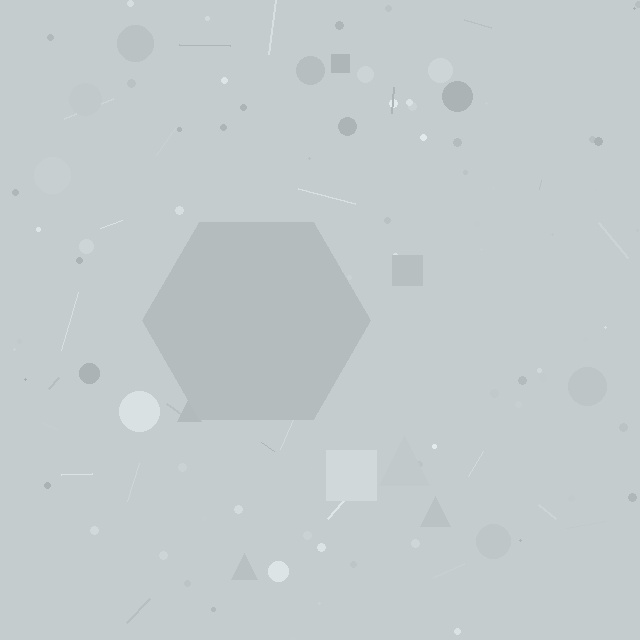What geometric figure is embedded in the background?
A hexagon is embedded in the background.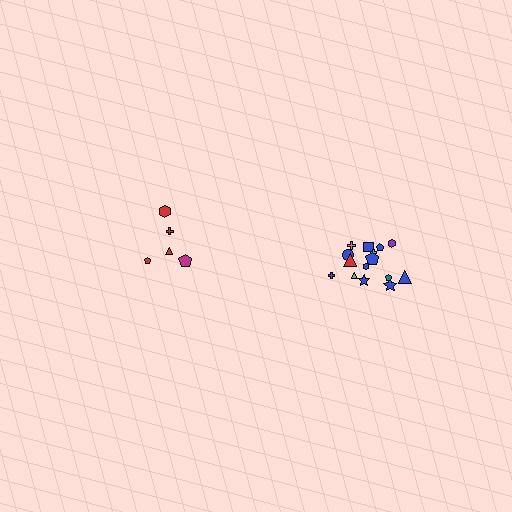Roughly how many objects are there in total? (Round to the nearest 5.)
Roughly 20 objects in total.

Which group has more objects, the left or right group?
The right group.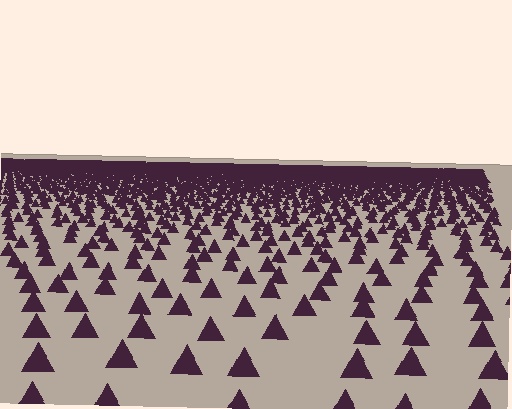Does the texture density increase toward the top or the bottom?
Density increases toward the top.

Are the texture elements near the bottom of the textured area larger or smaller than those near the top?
Larger. Near the bottom, elements are closer to the viewer and appear at a bigger on-screen size.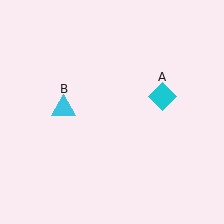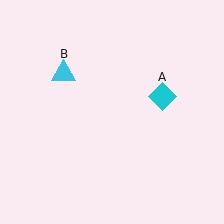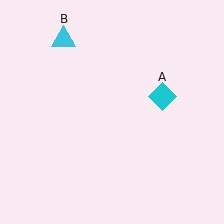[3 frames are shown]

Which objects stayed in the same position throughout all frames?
Cyan diamond (object A) remained stationary.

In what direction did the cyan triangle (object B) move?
The cyan triangle (object B) moved up.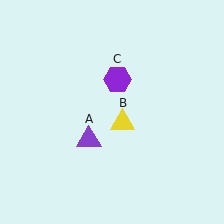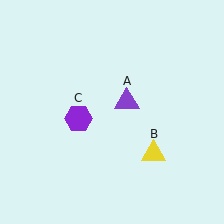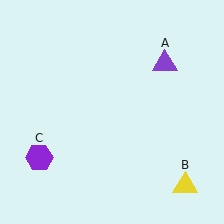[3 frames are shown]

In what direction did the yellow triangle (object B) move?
The yellow triangle (object B) moved down and to the right.